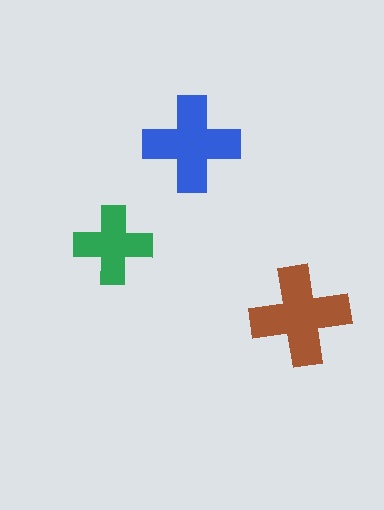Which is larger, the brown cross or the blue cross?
The brown one.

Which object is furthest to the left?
The green cross is leftmost.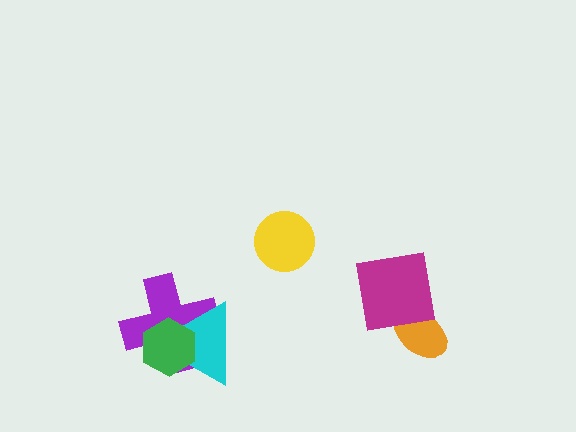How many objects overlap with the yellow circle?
0 objects overlap with the yellow circle.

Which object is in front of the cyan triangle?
The green hexagon is in front of the cyan triangle.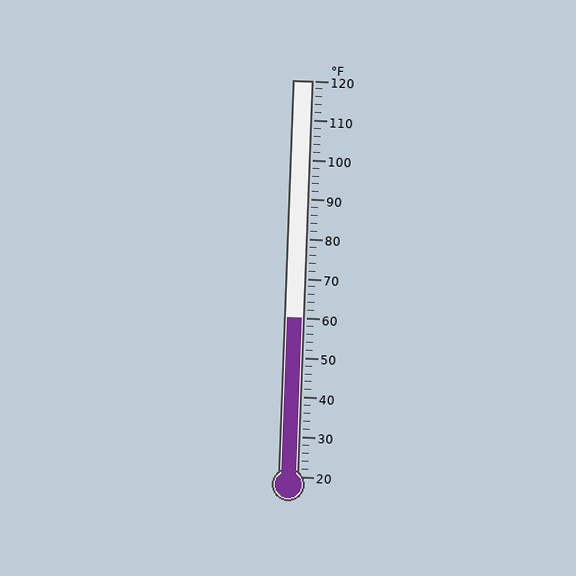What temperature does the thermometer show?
The thermometer shows approximately 60°F.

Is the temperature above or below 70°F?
The temperature is below 70°F.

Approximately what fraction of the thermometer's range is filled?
The thermometer is filled to approximately 40% of its range.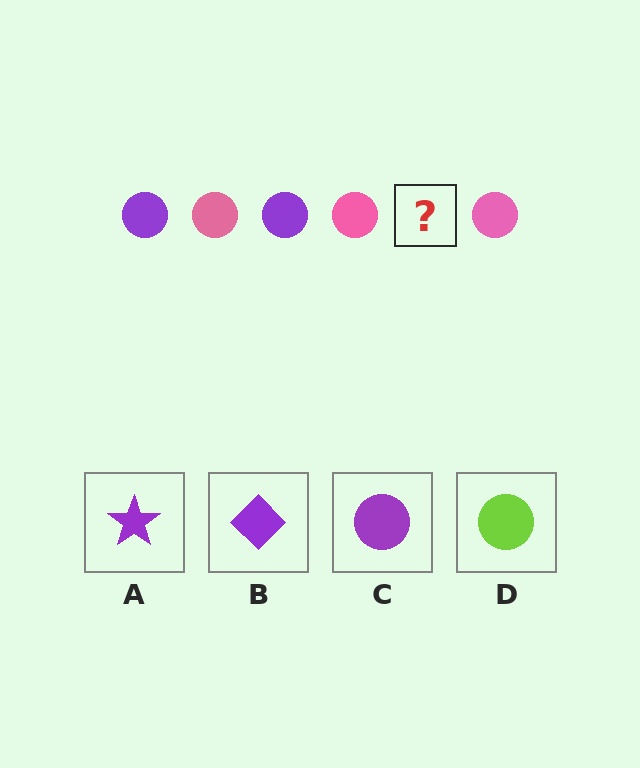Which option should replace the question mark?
Option C.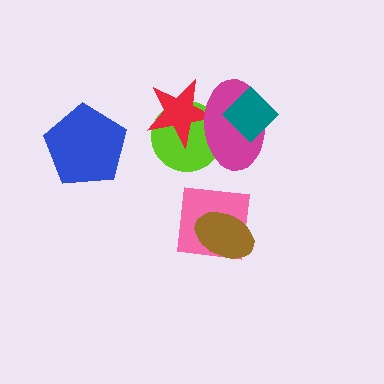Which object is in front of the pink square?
The brown ellipse is in front of the pink square.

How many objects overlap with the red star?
2 objects overlap with the red star.